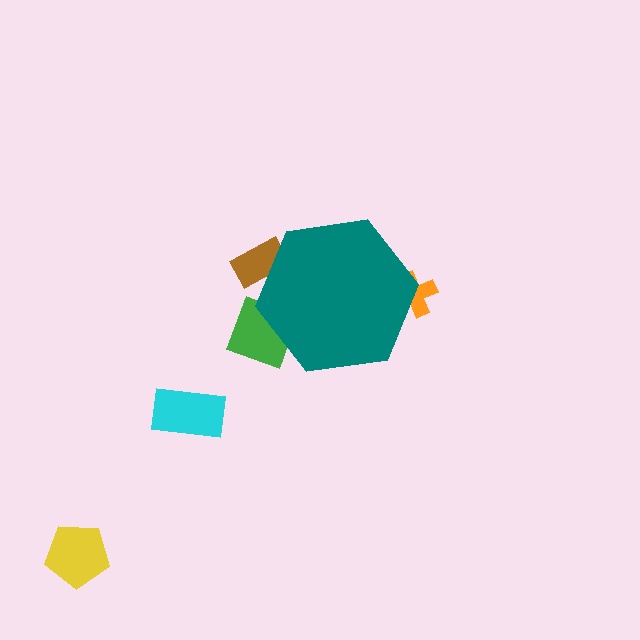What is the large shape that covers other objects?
A teal hexagon.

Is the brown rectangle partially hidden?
Yes, the brown rectangle is partially hidden behind the teal hexagon.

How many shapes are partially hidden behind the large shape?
3 shapes are partially hidden.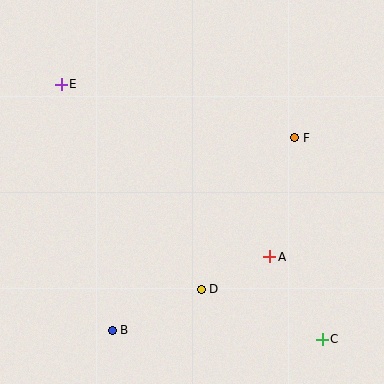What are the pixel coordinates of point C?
Point C is at (322, 339).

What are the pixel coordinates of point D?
Point D is at (201, 289).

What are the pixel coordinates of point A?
Point A is at (270, 257).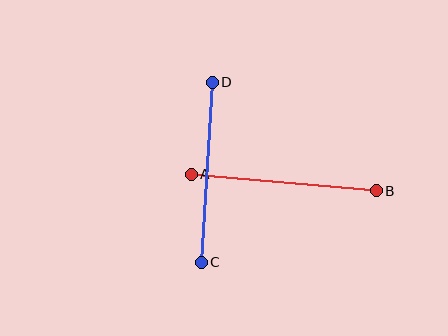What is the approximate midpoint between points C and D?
The midpoint is at approximately (207, 172) pixels.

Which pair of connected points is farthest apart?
Points A and B are farthest apart.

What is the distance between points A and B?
The distance is approximately 186 pixels.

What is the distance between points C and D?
The distance is approximately 180 pixels.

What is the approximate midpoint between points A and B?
The midpoint is at approximately (284, 183) pixels.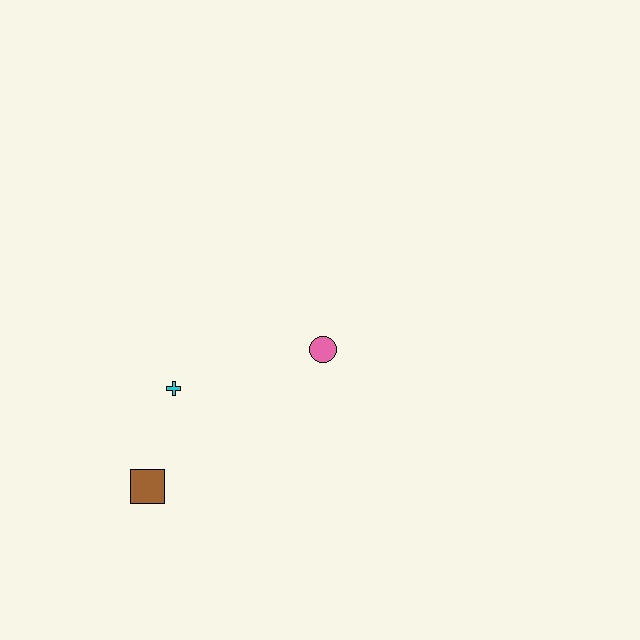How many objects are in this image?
There are 3 objects.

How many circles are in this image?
There is 1 circle.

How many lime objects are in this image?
There are no lime objects.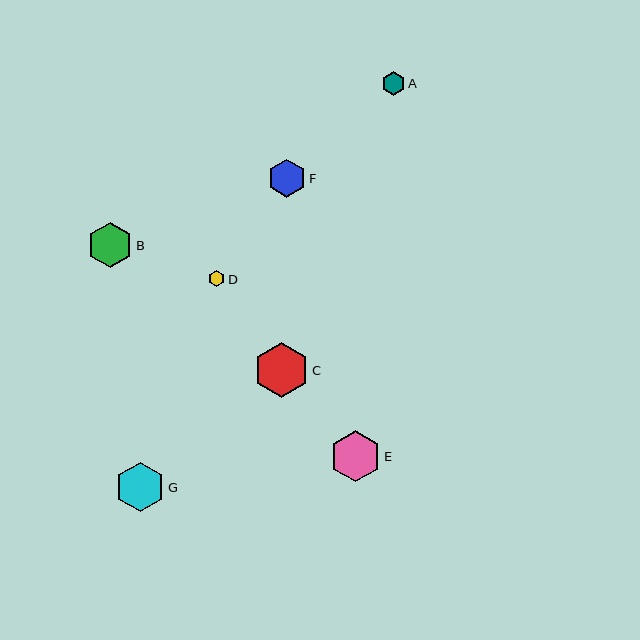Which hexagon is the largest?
Hexagon C is the largest with a size of approximately 55 pixels.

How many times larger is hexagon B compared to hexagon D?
Hexagon B is approximately 2.8 times the size of hexagon D.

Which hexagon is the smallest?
Hexagon D is the smallest with a size of approximately 16 pixels.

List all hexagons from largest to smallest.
From largest to smallest: C, E, G, B, F, A, D.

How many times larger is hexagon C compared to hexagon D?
Hexagon C is approximately 3.5 times the size of hexagon D.